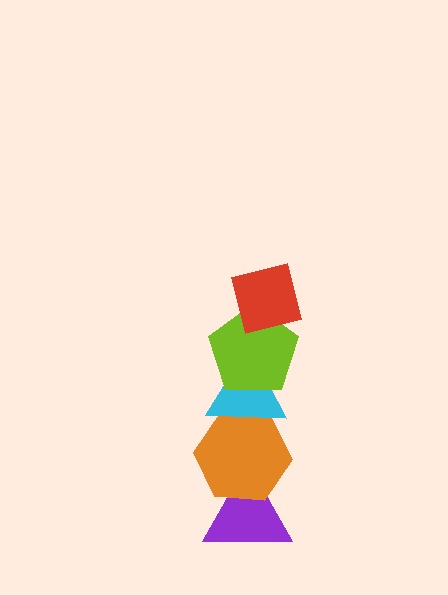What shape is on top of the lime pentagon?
The red square is on top of the lime pentagon.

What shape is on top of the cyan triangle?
The lime pentagon is on top of the cyan triangle.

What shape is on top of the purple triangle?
The orange hexagon is on top of the purple triangle.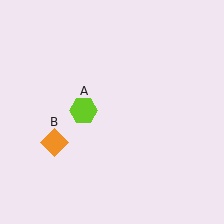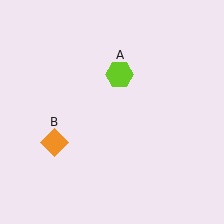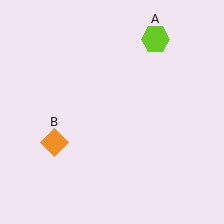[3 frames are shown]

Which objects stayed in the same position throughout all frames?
Orange diamond (object B) remained stationary.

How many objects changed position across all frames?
1 object changed position: lime hexagon (object A).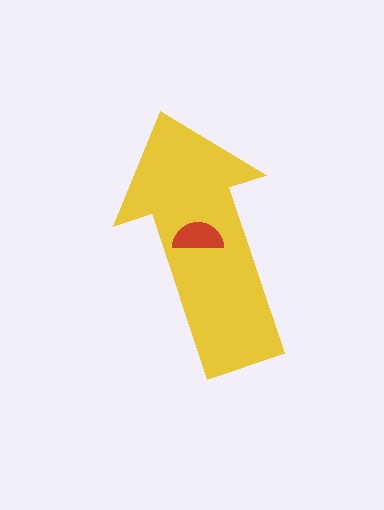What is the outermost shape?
The yellow arrow.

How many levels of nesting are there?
2.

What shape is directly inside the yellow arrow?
The red semicircle.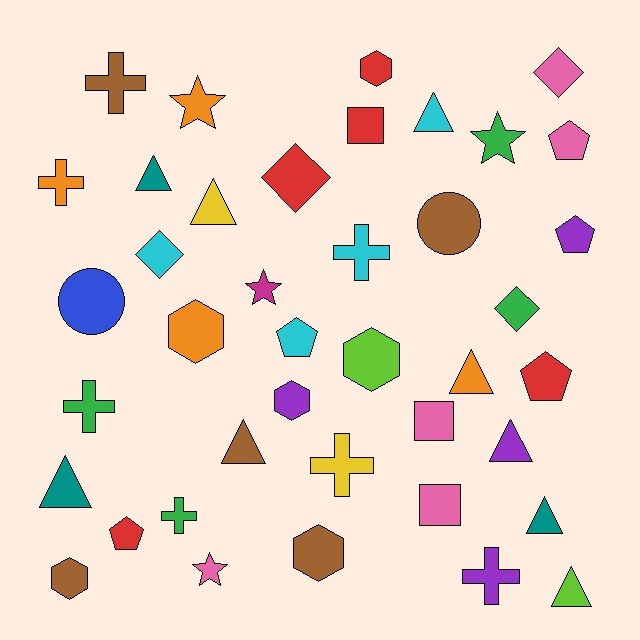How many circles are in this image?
There are 2 circles.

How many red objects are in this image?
There are 5 red objects.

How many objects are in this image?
There are 40 objects.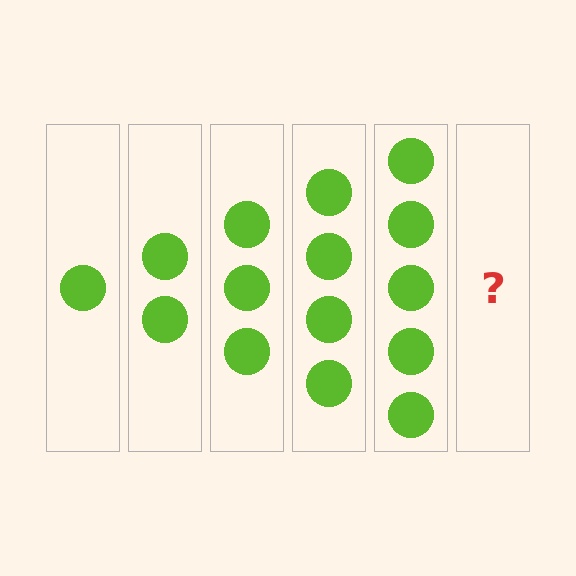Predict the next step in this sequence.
The next step is 6 circles.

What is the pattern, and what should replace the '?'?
The pattern is that each step adds one more circle. The '?' should be 6 circles.